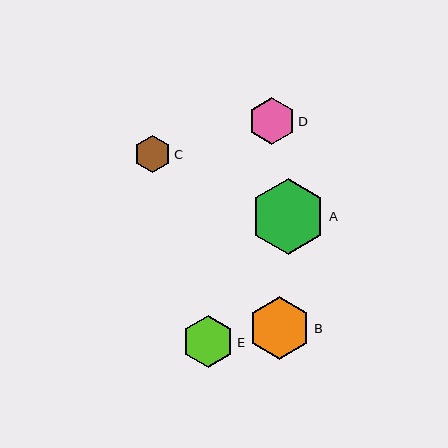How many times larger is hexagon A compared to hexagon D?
Hexagon A is approximately 1.6 times the size of hexagon D.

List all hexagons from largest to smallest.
From largest to smallest: A, B, E, D, C.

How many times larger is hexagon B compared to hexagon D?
Hexagon B is approximately 1.3 times the size of hexagon D.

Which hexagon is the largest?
Hexagon A is the largest with a size of approximately 76 pixels.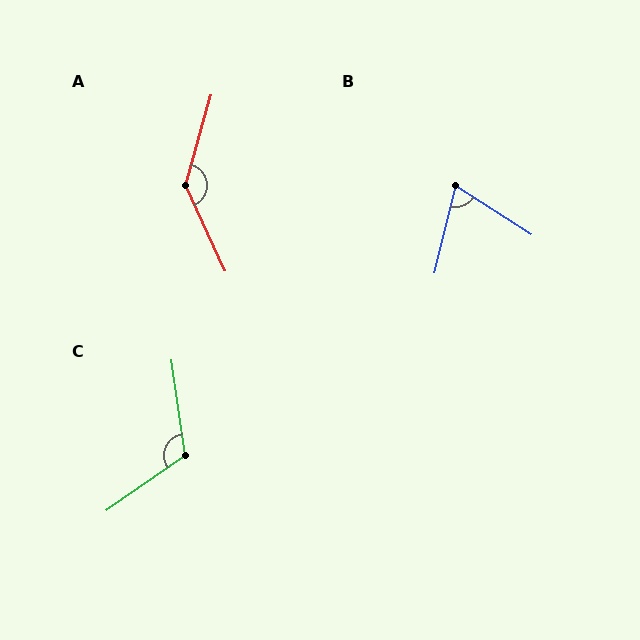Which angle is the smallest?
B, at approximately 71 degrees.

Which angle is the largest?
A, at approximately 139 degrees.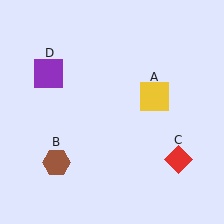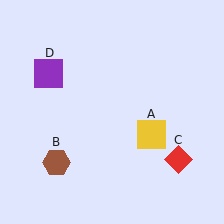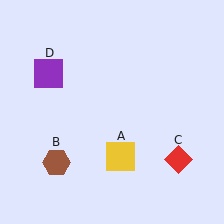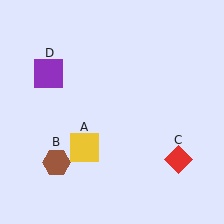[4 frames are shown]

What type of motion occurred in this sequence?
The yellow square (object A) rotated clockwise around the center of the scene.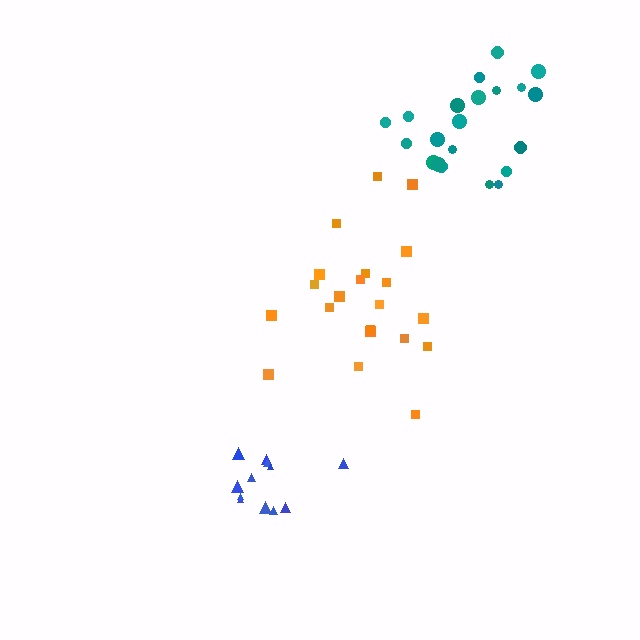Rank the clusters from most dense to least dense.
blue, orange, teal.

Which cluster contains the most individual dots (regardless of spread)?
Teal (21).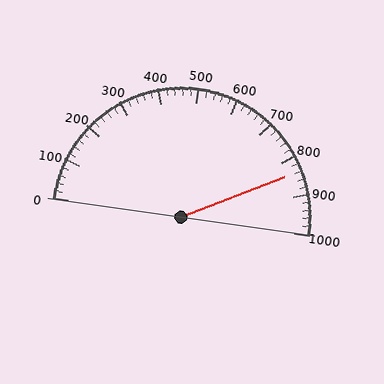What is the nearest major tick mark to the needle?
The nearest major tick mark is 800.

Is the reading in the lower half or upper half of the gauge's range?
The reading is in the upper half of the range (0 to 1000).